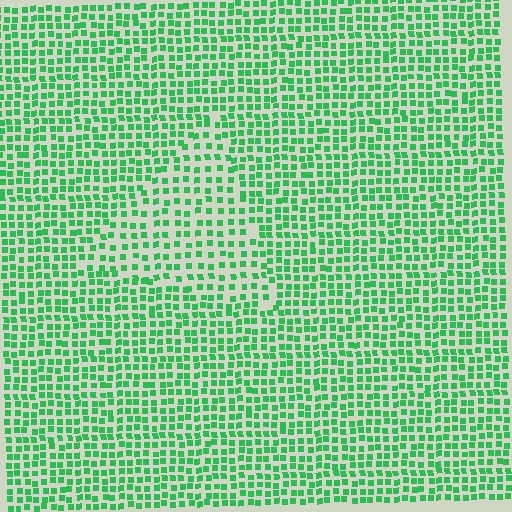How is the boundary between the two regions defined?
The boundary is defined by a change in element density (approximately 1.6x ratio). All elements are the same color, size, and shape.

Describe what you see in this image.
The image contains small green elements arranged at two different densities. A triangle-shaped region is visible where the elements are less densely packed than the surrounding area.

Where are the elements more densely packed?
The elements are more densely packed outside the triangle boundary.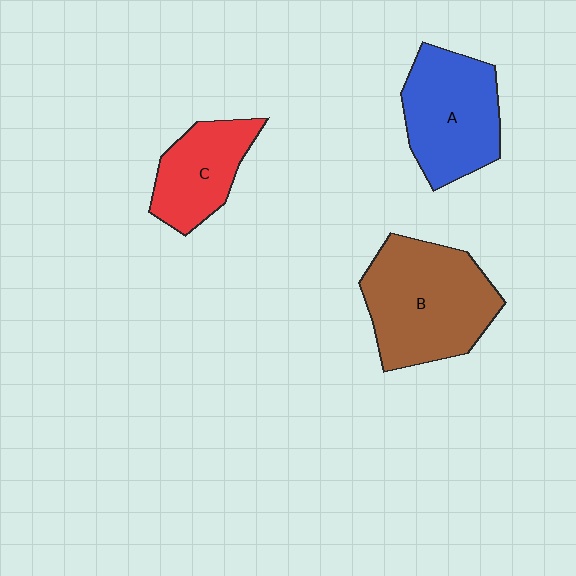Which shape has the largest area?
Shape B (brown).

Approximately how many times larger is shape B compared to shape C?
Approximately 1.7 times.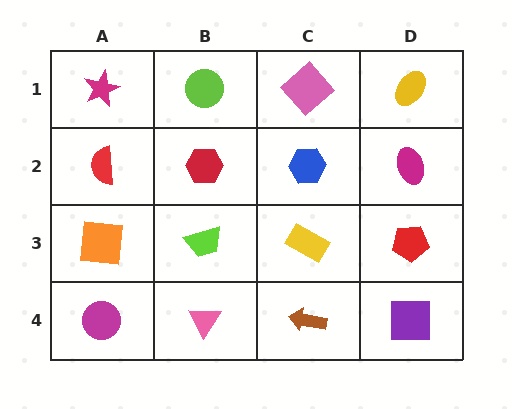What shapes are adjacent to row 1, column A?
A red semicircle (row 2, column A), a lime circle (row 1, column B).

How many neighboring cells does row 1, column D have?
2.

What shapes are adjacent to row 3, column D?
A magenta ellipse (row 2, column D), a purple square (row 4, column D), a yellow rectangle (row 3, column C).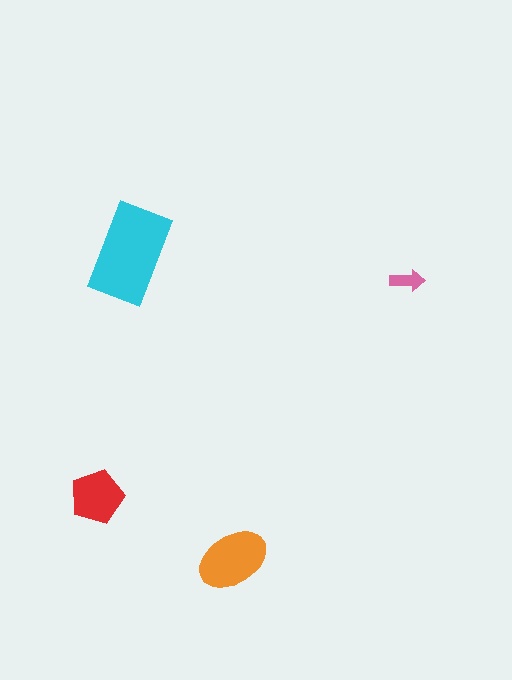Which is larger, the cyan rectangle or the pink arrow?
The cyan rectangle.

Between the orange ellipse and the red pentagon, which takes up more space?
The orange ellipse.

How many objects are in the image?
There are 4 objects in the image.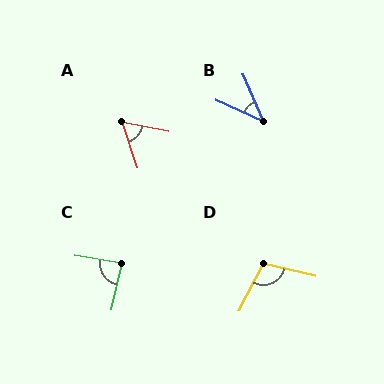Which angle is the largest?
D, at approximately 104 degrees.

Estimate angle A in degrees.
Approximately 60 degrees.